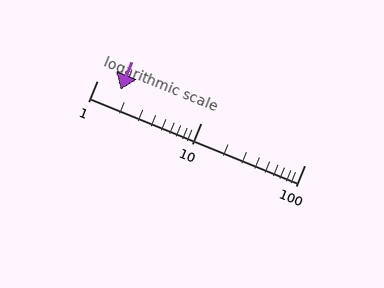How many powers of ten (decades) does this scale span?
The scale spans 2 decades, from 1 to 100.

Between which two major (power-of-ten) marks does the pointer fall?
The pointer is between 1 and 10.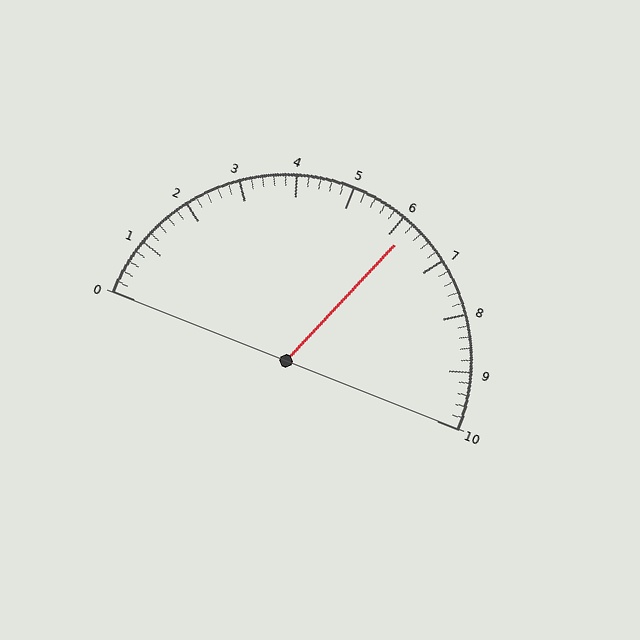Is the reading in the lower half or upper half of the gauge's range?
The reading is in the upper half of the range (0 to 10).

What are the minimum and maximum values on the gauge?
The gauge ranges from 0 to 10.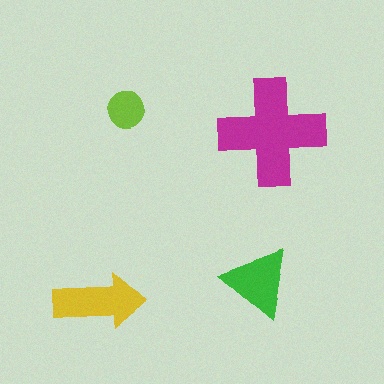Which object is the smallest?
The lime circle.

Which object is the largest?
The magenta cross.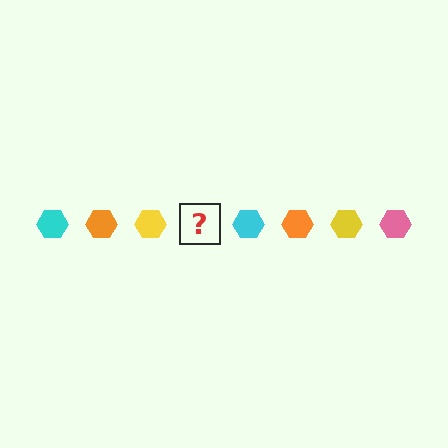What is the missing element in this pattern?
The missing element is a pink hexagon.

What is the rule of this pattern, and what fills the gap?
The rule is that the pattern cycles through cyan, orange, yellow, pink hexagons. The gap should be filled with a pink hexagon.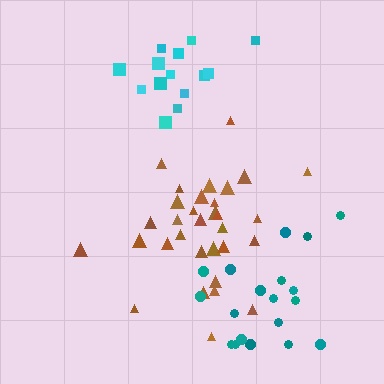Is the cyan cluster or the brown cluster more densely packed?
Brown.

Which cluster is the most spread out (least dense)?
Teal.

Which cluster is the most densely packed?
Brown.